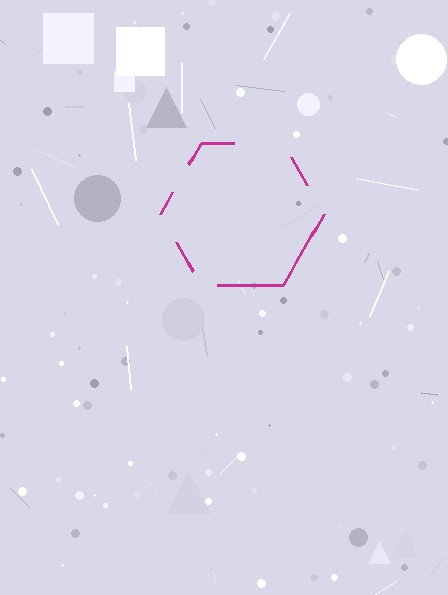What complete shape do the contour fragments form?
The contour fragments form a hexagon.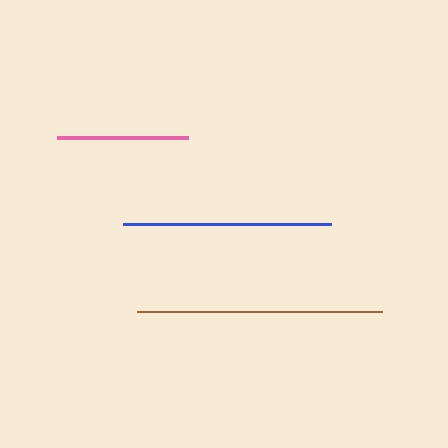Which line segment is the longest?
The brown line is the longest at approximately 245 pixels.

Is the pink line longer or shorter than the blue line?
The blue line is longer than the pink line.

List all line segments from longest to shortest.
From longest to shortest: brown, blue, pink.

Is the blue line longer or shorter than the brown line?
The brown line is longer than the blue line.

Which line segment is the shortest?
The pink line is the shortest at approximately 131 pixels.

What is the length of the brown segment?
The brown segment is approximately 245 pixels long.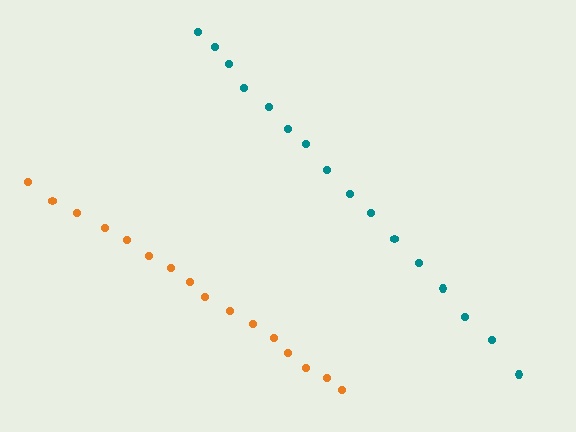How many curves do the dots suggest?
There are 2 distinct paths.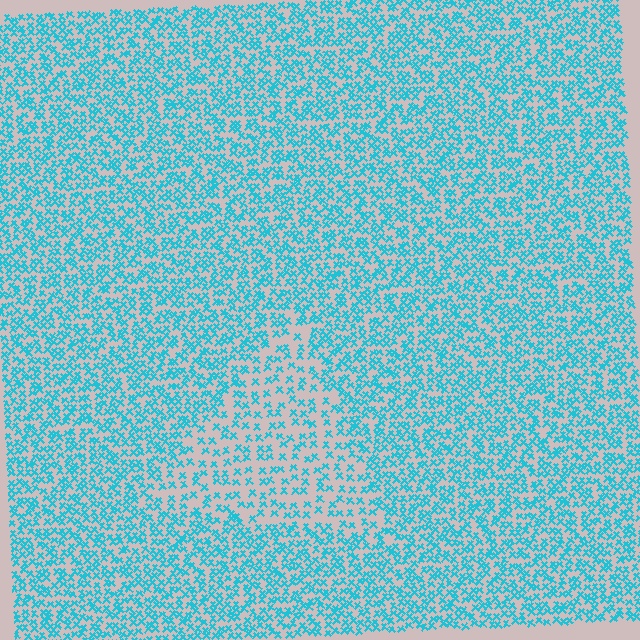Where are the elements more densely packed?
The elements are more densely packed outside the triangle boundary.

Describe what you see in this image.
The image contains small cyan elements arranged at two different densities. A triangle-shaped region is visible where the elements are less densely packed than the surrounding area.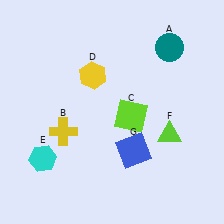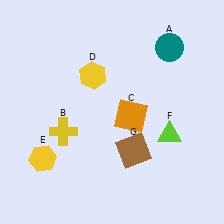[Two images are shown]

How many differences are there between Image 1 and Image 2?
There are 3 differences between the two images.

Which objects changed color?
C changed from lime to orange. E changed from cyan to yellow. G changed from blue to brown.